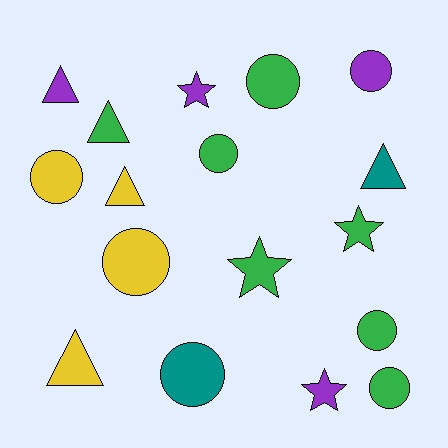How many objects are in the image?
There are 17 objects.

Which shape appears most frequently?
Circle, with 8 objects.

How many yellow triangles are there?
There are 2 yellow triangles.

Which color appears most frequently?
Green, with 7 objects.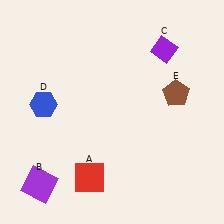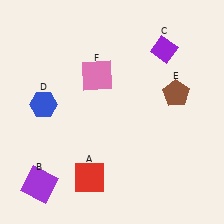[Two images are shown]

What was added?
A pink square (F) was added in Image 2.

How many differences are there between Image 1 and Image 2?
There is 1 difference between the two images.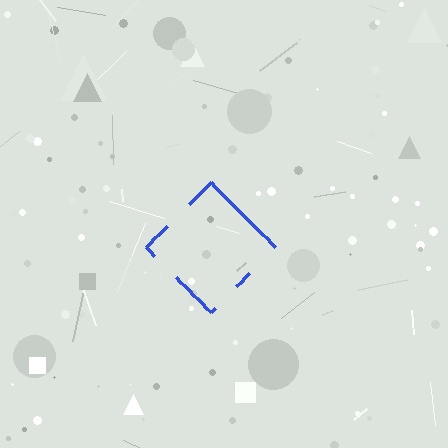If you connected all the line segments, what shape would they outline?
They would outline a diamond.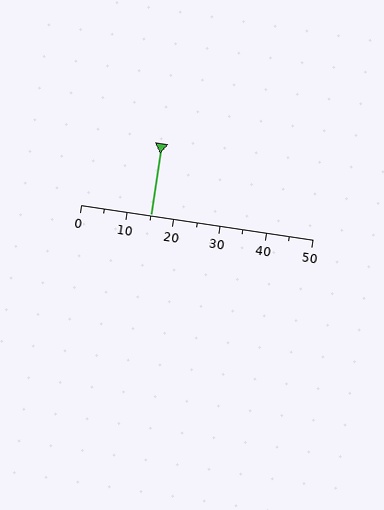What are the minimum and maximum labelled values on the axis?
The axis runs from 0 to 50.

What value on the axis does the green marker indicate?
The marker indicates approximately 15.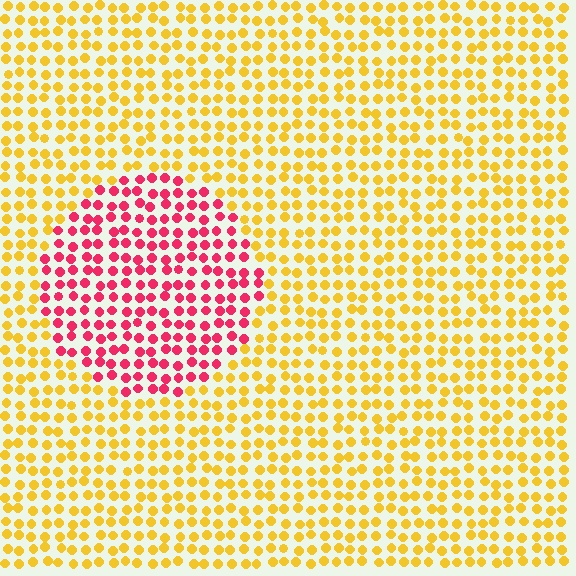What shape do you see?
I see a circle.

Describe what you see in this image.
The image is filled with small yellow elements in a uniform arrangement. A circle-shaped region is visible where the elements are tinted to a slightly different hue, forming a subtle color boundary.